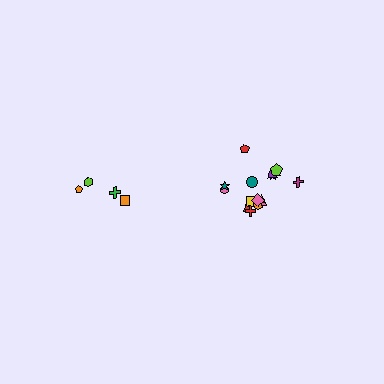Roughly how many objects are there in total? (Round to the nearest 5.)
Roughly 20 objects in total.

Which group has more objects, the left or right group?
The right group.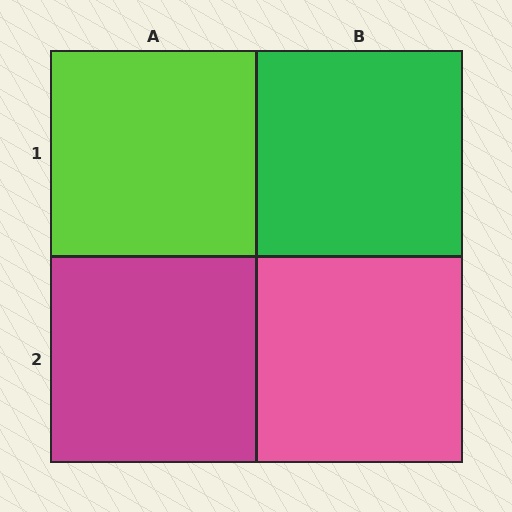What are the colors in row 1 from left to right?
Lime, green.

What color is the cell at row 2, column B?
Pink.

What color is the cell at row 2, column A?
Magenta.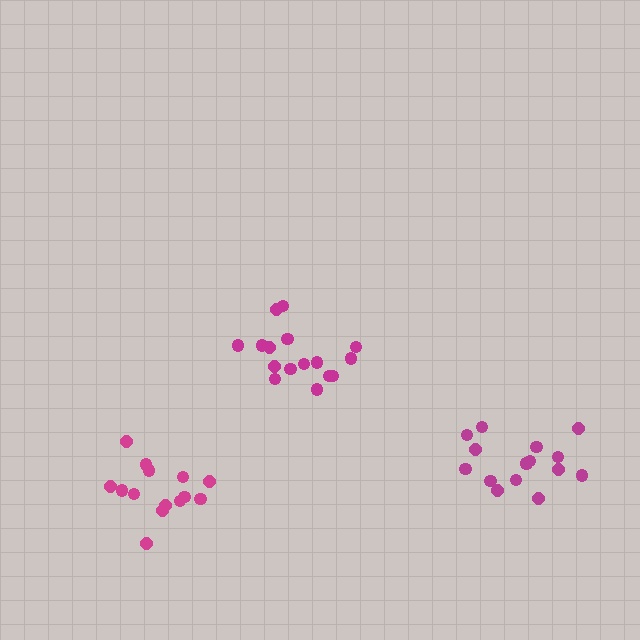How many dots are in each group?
Group 1: 14 dots, Group 2: 16 dots, Group 3: 16 dots (46 total).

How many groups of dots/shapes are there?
There are 3 groups.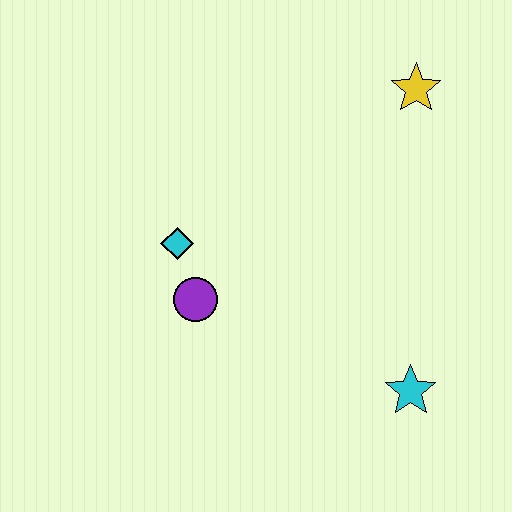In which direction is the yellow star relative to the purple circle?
The yellow star is to the right of the purple circle.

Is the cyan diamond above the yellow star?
No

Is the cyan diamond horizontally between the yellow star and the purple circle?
No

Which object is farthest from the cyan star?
The yellow star is farthest from the cyan star.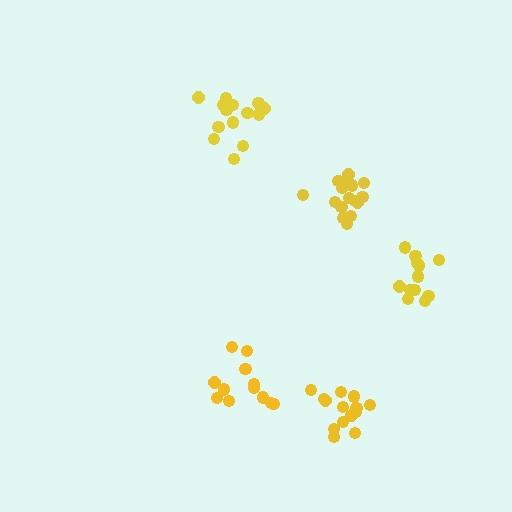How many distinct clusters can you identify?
There are 5 distinct clusters.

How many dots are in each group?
Group 1: 12 dots, Group 2: 14 dots, Group 3: 16 dots, Group 4: 12 dots, Group 5: 17 dots (71 total).